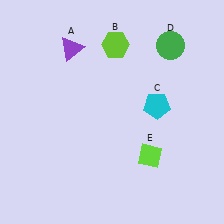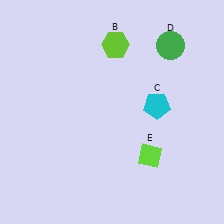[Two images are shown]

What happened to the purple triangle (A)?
The purple triangle (A) was removed in Image 2. It was in the top-left area of Image 1.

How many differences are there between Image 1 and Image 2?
There is 1 difference between the two images.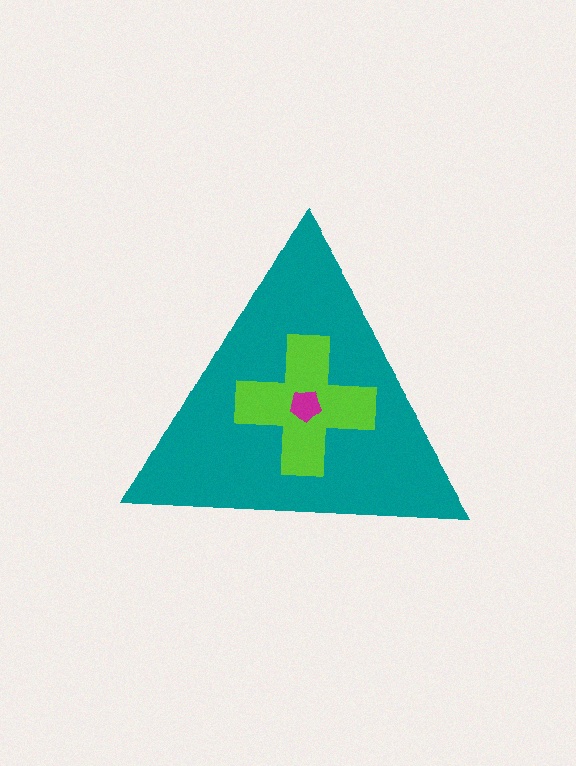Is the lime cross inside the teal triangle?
Yes.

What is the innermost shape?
The magenta pentagon.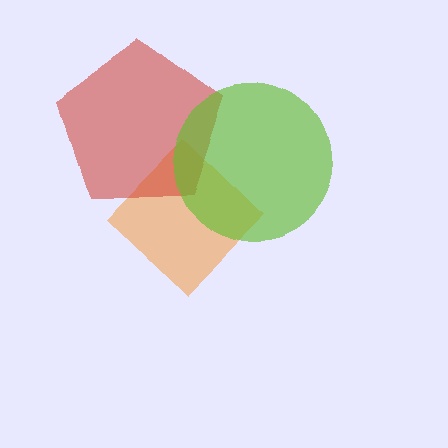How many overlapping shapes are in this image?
There are 3 overlapping shapes in the image.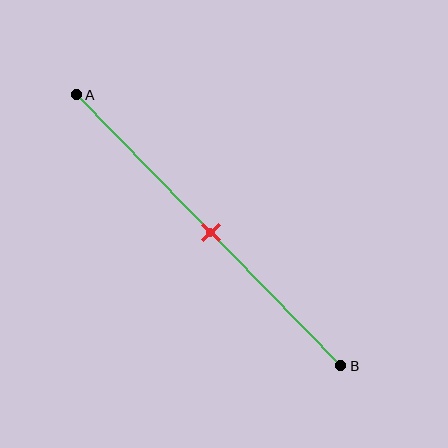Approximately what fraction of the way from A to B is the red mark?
The red mark is approximately 50% of the way from A to B.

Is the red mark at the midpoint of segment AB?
Yes, the mark is approximately at the midpoint.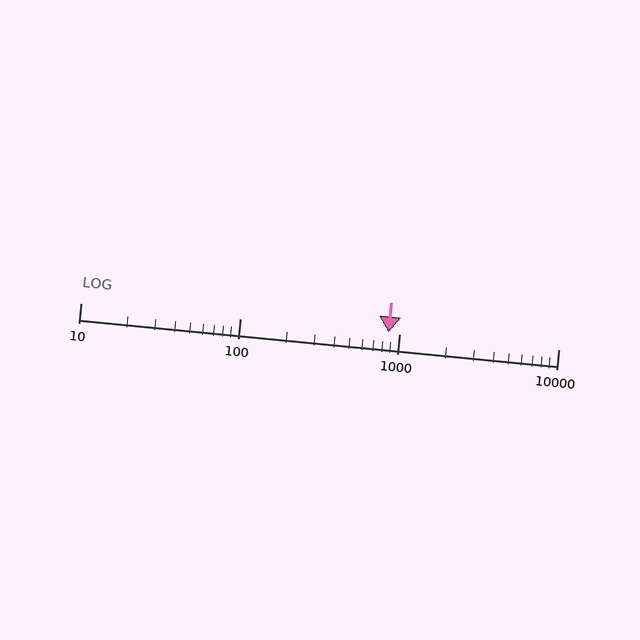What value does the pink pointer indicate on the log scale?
The pointer indicates approximately 860.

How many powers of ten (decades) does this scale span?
The scale spans 3 decades, from 10 to 10000.